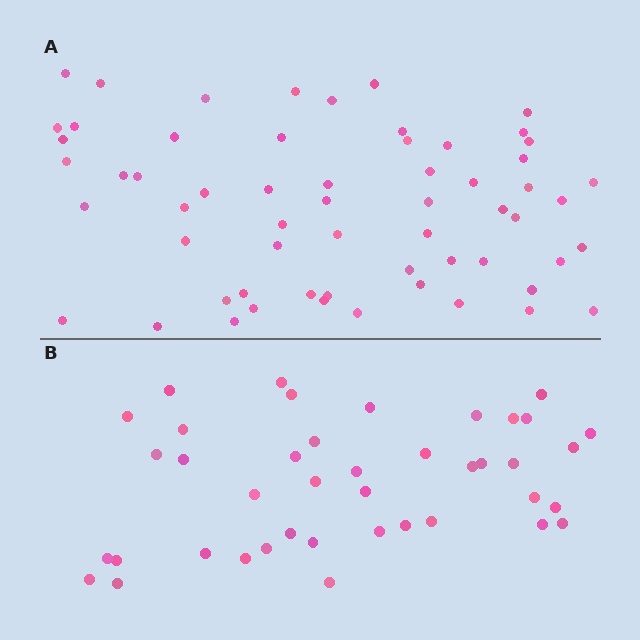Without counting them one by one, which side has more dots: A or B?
Region A (the top region) has more dots.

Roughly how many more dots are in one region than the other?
Region A has approximately 20 more dots than region B.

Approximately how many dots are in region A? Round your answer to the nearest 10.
About 60 dots.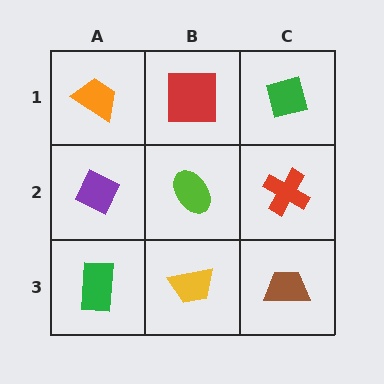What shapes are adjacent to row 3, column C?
A red cross (row 2, column C), a yellow trapezoid (row 3, column B).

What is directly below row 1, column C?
A red cross.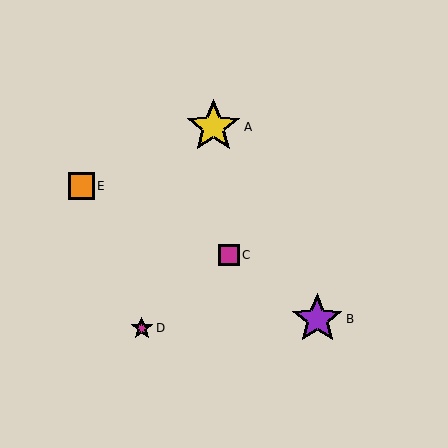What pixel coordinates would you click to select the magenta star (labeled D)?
Click at (142, 328) to select the magenta star D.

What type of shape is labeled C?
Shape C is a magenta square.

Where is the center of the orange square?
The center of the orange square is at (81, 186).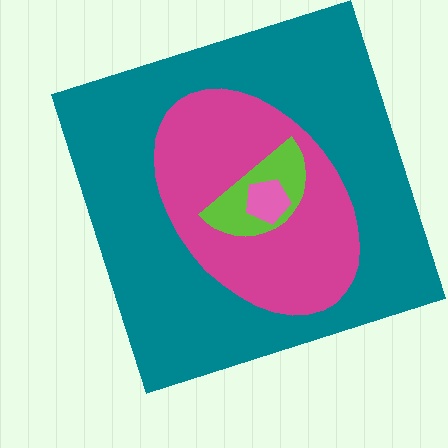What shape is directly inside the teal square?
The magenta ellipse.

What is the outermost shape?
The teal square.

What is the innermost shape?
The pink pentagon.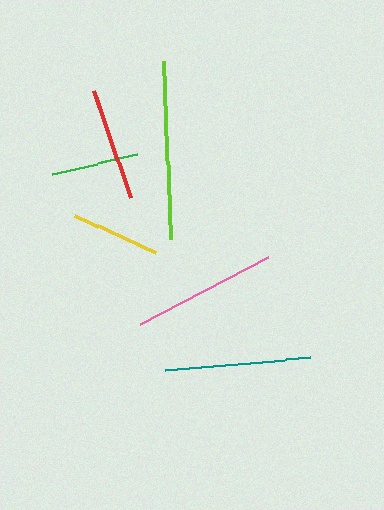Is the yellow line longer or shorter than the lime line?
The lime line is longer than the yellow line.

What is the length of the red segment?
The red segment is approximately 113 pixels long.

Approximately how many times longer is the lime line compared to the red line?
The lime line is approximately 1.6 times the length of the red line.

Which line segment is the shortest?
The green line is the shortest at approximately 88 pixels.